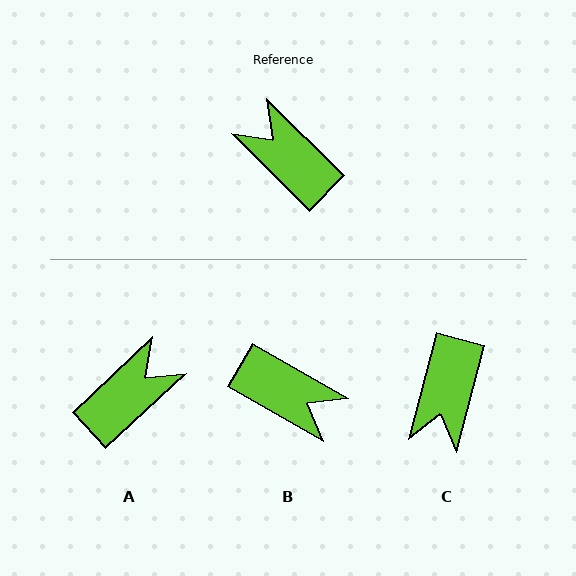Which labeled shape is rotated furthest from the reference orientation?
B, about 165 degrees away.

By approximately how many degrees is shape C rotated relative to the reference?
Approximately 120 degrees counter-clockwise.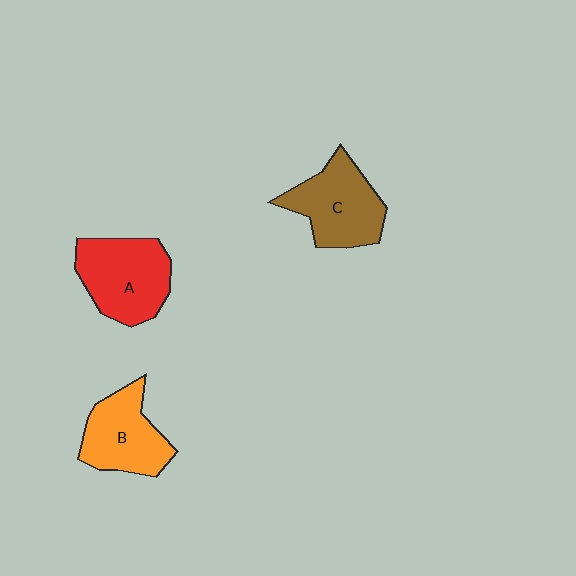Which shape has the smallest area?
Shape B (orange).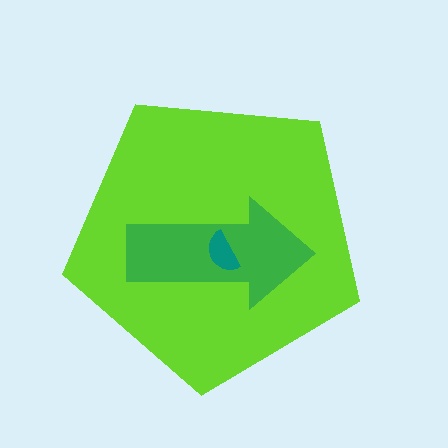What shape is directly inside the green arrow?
The teal semicircle.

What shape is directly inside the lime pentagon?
The green arrow.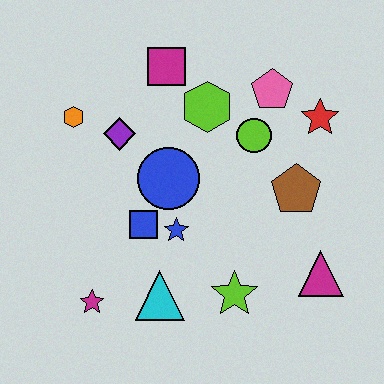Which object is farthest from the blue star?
The red star is farthest from the blue star.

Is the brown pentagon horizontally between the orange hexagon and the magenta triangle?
Yes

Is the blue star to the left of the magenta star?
No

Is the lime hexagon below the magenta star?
No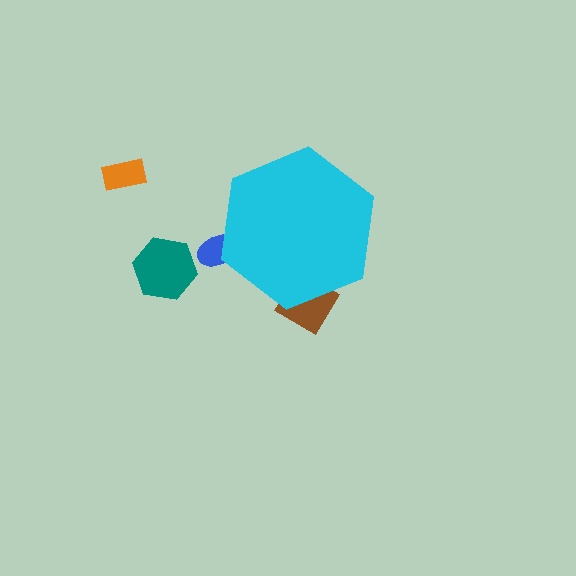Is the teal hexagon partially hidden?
No, the teal hexagon is fully visible.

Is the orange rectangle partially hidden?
No, the orange rectangle is fully visible.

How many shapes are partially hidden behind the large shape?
2 shapes are partially hidden.